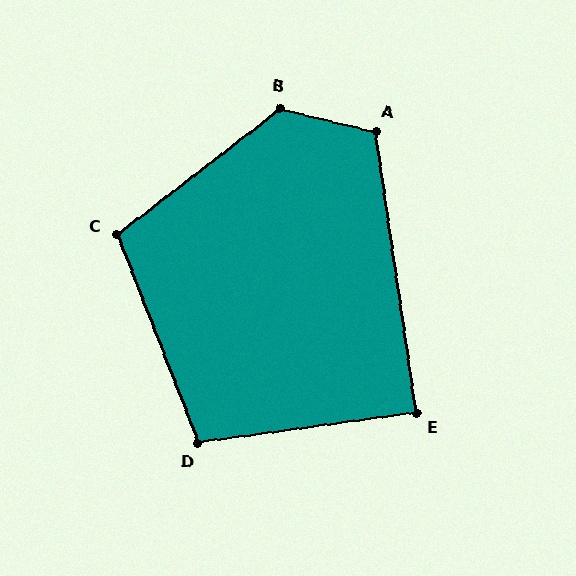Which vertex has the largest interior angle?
B, at approximately 129 degrees.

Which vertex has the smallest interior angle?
E, at approximately 90 degrees.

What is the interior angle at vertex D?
Approximately 103 degrees (obtuse).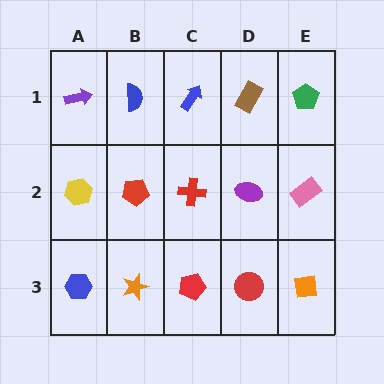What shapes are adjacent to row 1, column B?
A red pentagon (row 2, column B), a purple arrow (row 1, column A), a blue arrow (row 1, column C).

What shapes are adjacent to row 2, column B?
A blue semicircle (row 1, column B), an orange star (row 3, column B), a yellow hexagon (row 2, column A), a red cross (row 2, column C).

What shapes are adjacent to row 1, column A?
A yellow hexagon (row 2, column A), a blue semicircle (row 1, column B).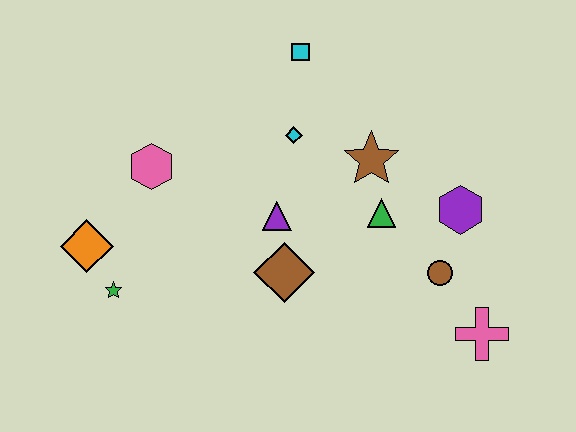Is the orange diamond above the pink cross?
Yes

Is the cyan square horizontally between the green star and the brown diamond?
No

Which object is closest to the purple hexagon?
The brown circle is closest to the purple hexagon.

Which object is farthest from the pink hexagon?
The pink cross is farthest from the pink hexagon.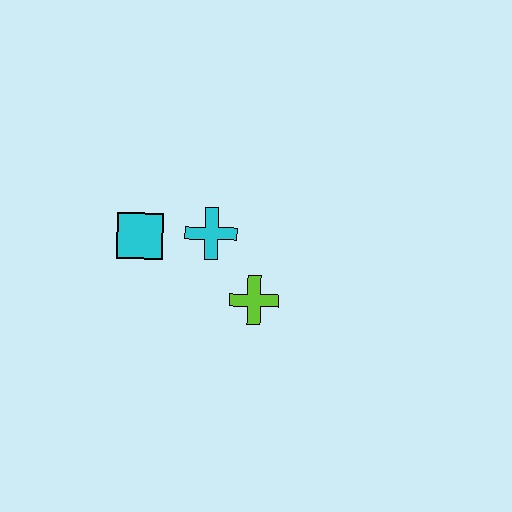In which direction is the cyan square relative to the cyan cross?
The cyan square is to the left of the cyan cross.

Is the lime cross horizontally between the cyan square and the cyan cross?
No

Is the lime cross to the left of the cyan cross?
No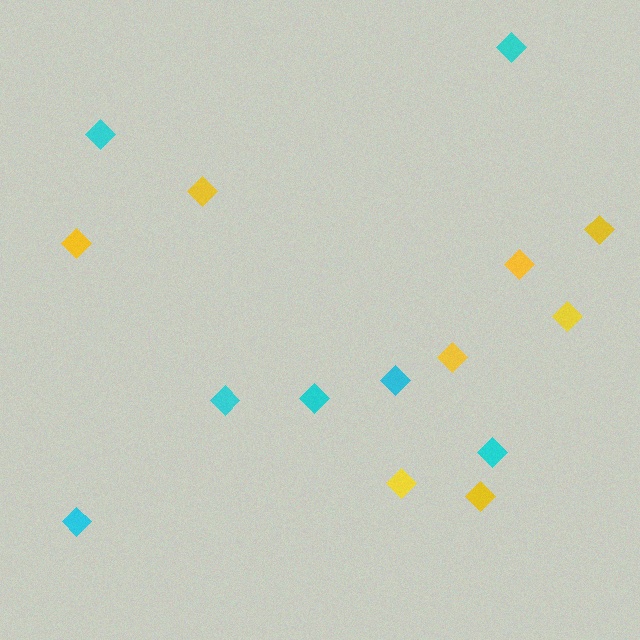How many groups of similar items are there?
There are 2 groups: one group of cyan diamonds (7) and one group of yellow diamonds (8).